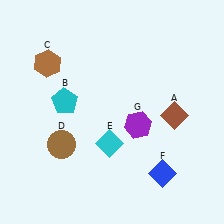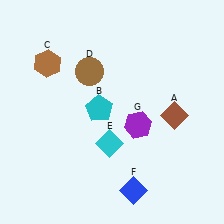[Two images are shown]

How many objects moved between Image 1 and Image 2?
3 objects moved between the two images.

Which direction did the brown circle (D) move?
The brown circle (D) moved up.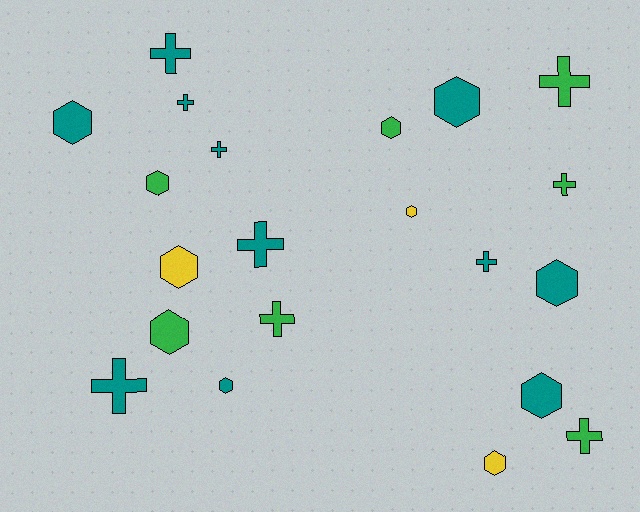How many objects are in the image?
There are 21 objects.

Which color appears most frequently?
Teal, with 11 objects.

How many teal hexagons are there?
There are 5 teal hexagons.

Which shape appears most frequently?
Hexagon, with 11 objects.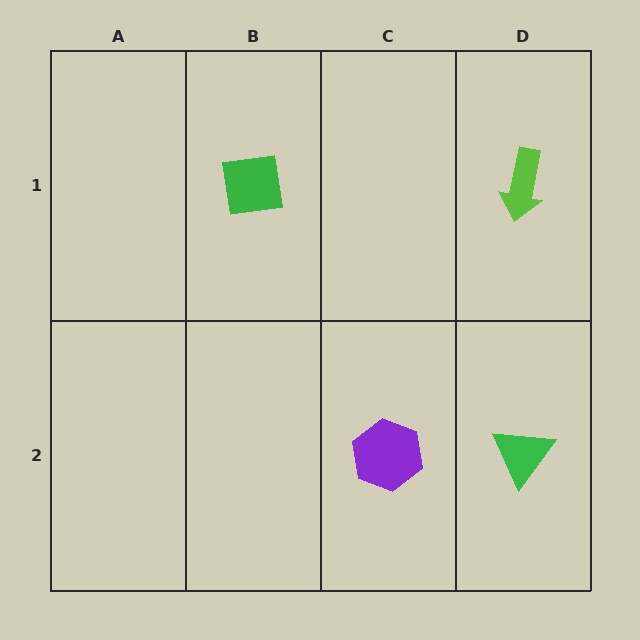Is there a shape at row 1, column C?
No, that cell is empty.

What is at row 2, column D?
A green triangle.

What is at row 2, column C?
A purple hexagon.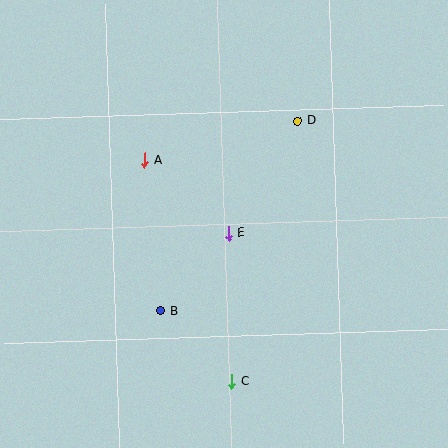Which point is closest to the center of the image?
Point E at (228, 233) is closest to the center.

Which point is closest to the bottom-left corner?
Point B is closest to the bottom-left corner.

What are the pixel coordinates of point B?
Point B is at (160, 311).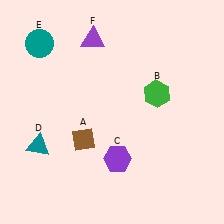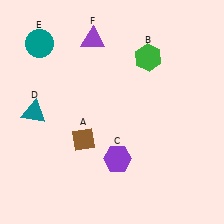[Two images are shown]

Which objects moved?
The objects that moved are: the green hexagon (B), the teal triangle (D).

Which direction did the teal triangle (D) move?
The teal triangle (D) moved up.